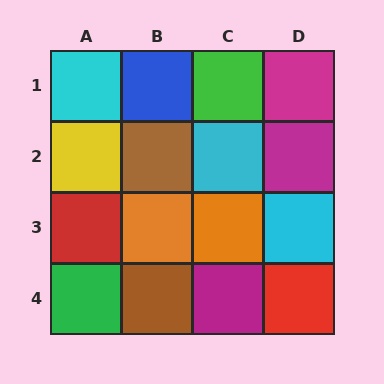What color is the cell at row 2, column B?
Brown.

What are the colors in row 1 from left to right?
Cyan, blue, green, magenta.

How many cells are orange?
2 cells are orange.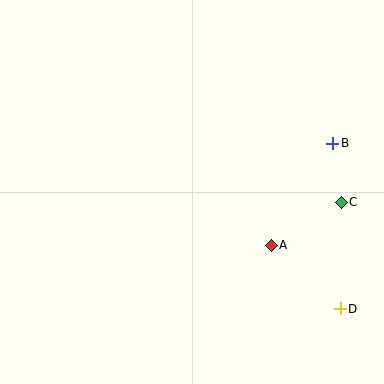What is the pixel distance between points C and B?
The distance between C and B is 60 pixels.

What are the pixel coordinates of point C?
Point C is at (341, 202).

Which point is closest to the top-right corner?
Point B is closest to the top-right corner.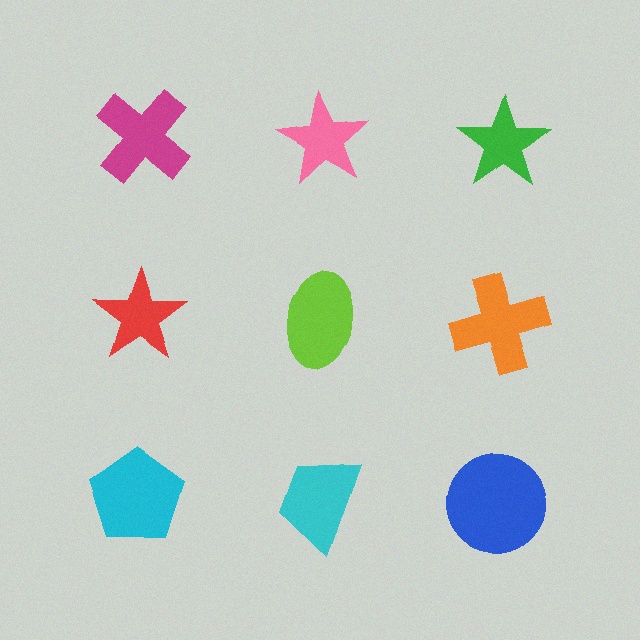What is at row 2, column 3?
An orange cross.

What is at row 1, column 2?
A pink star.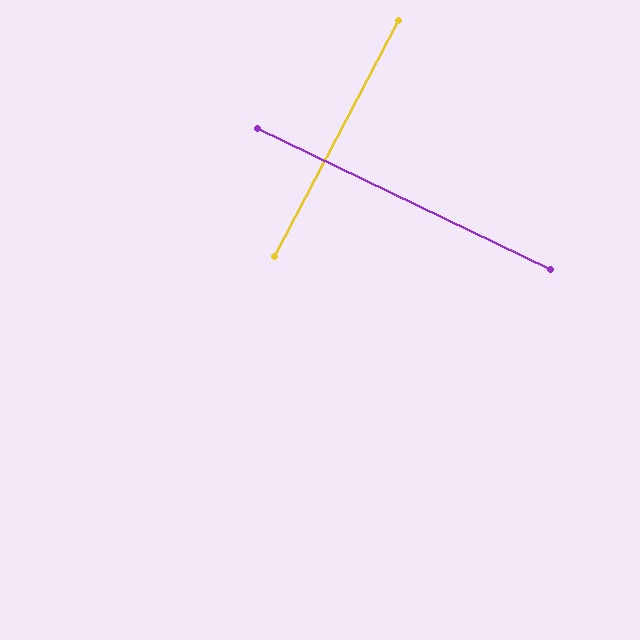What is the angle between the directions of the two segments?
Approximately 88 degrees.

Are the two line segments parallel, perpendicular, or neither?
Perpendicular — they meet at approximately 88°.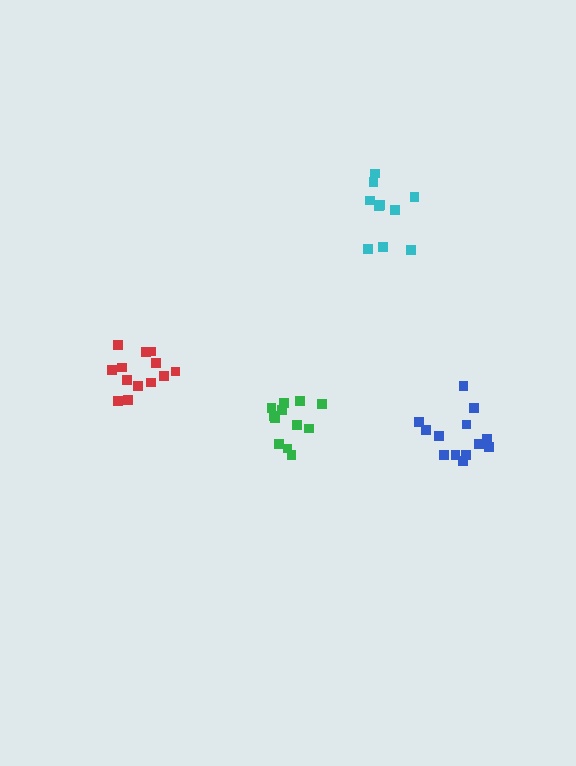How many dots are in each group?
Group 1: 10 dots, Group 2: 12 dots, Group 3: 13 dots, Group 4: 13 dots (48 total).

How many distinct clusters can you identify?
There are 4 distinct clusters.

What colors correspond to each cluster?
The clusters are colored: cyan, green, blue, red.